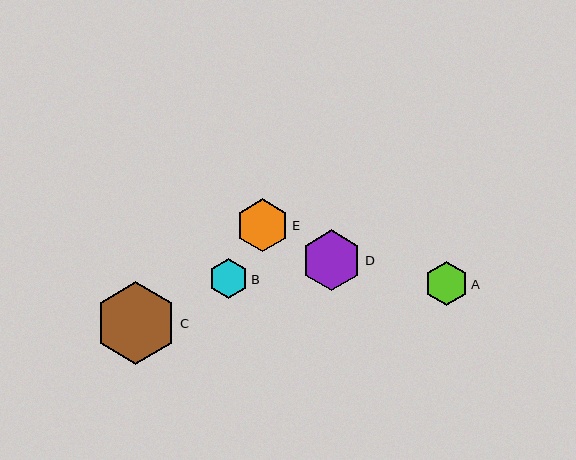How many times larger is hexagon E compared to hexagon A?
Hexagon E is approximately 1.2 times the size of hexagon A.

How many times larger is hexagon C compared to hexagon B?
Hexagon C is approximately 2.1 times the size of hexagon B.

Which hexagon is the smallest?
Hexagon B is the smallest with a size of approximately 40 pixels.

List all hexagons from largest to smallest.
From largest to smallest: C, D, E, A, B.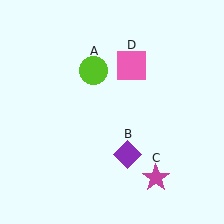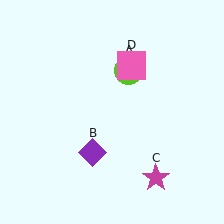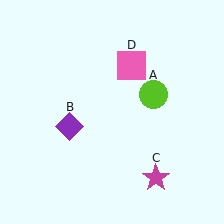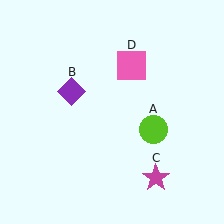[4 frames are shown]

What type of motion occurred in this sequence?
The lime circle (object A), purple diamond (object B) rotated clockwise around the center of the scene.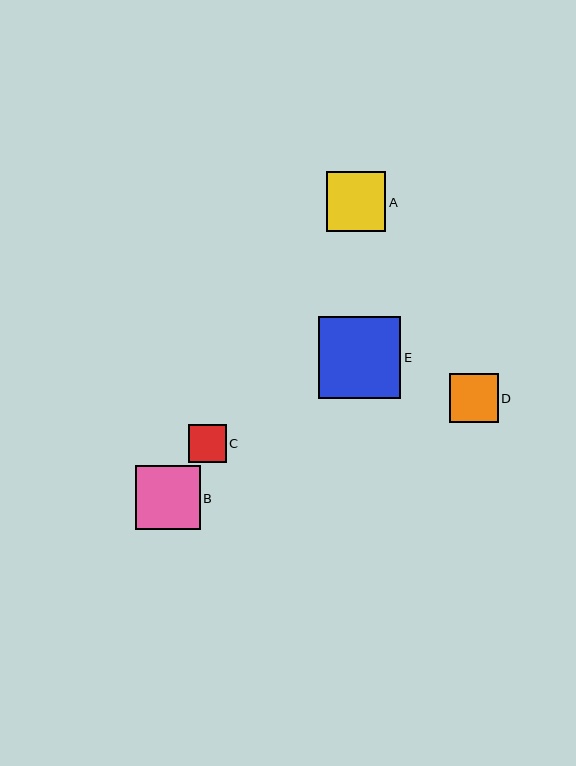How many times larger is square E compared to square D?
Square E is approximately 1.7 times the size of square D.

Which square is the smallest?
Square C is the smallest with a size of approximately 38 pixels.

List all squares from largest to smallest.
From largest to smallest: E, B, A, D, C.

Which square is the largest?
Square E is the largest with a size of approximately 82 pixels.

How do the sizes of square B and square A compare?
Square B and square A are approximately the same size.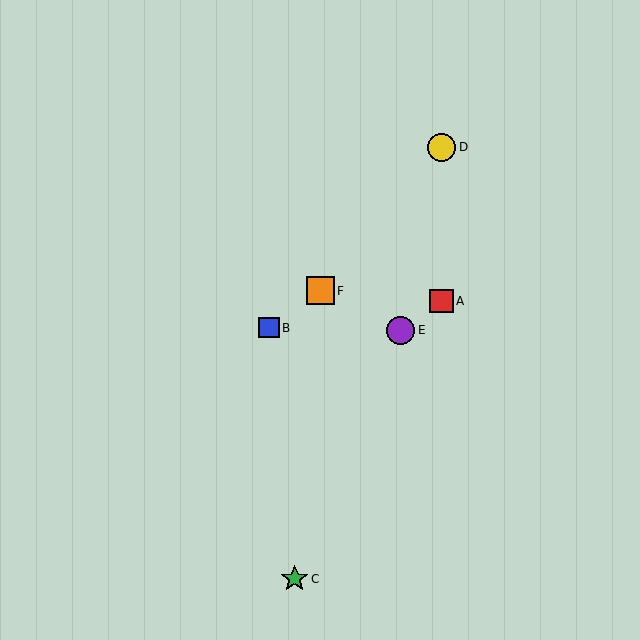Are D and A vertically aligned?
Yes, both are at x≈442.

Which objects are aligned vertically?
Objects A, D are aligned vertically.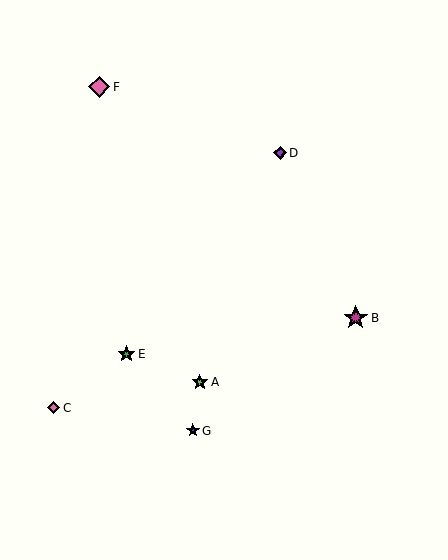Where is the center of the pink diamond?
The center of the pink diamond is at (99, 87).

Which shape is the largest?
The magenta star (labeled B) is the largest.